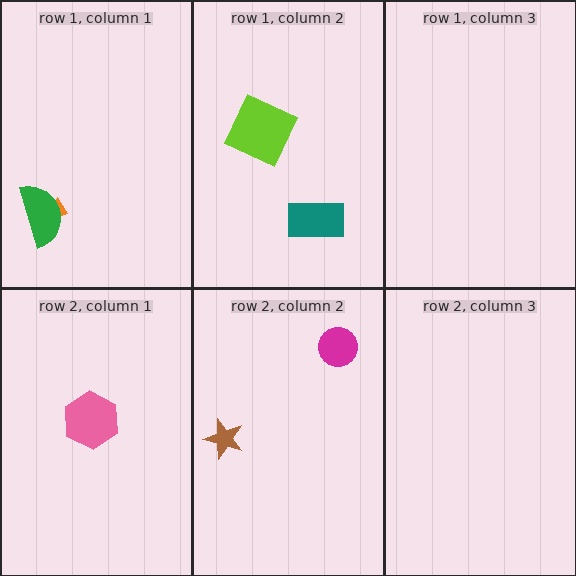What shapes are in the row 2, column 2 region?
The magenta circle, the brown star.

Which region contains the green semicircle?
The row 1, column 1 region.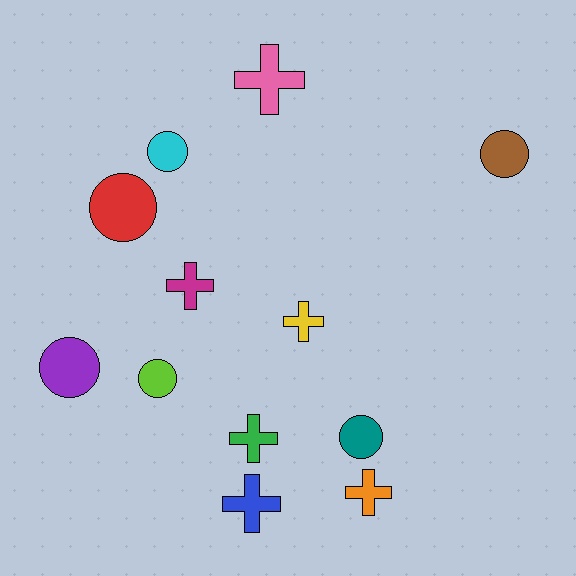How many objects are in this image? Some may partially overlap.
There are 12 objects.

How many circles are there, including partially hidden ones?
There are 6 circles.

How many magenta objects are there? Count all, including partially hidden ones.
There is 1 magenta object.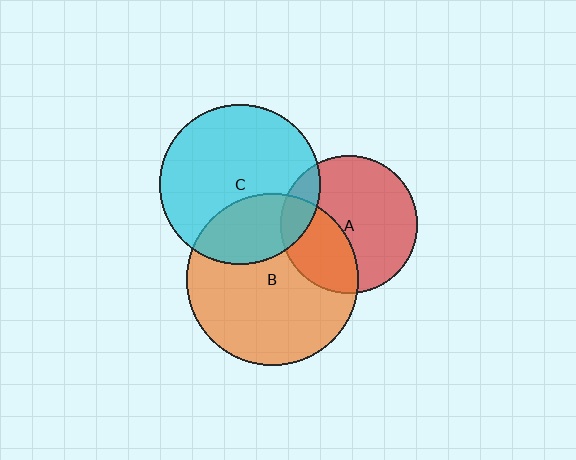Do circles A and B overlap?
Yes.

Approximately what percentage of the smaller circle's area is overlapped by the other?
Approximately 35%.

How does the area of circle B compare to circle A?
Approximately 1.6 times.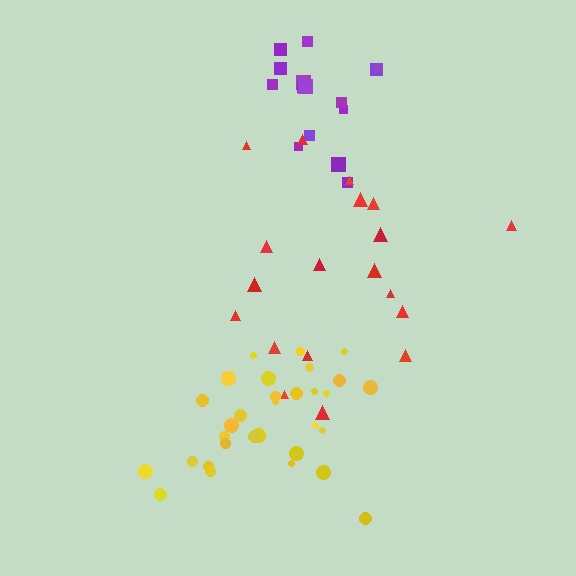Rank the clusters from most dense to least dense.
yellow, purple, red.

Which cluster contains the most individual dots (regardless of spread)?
Yellow (32).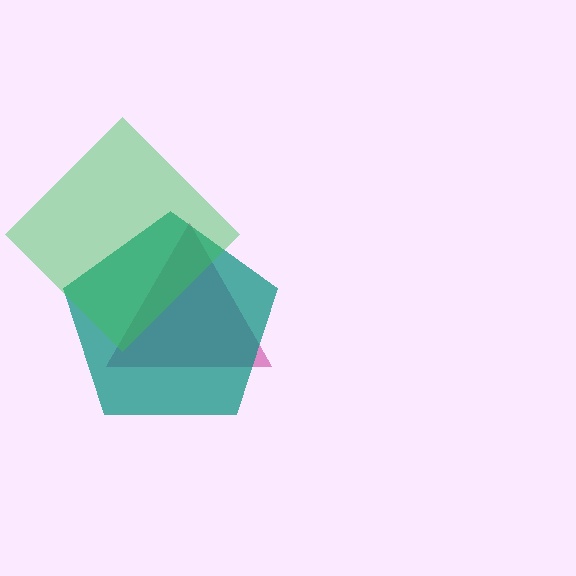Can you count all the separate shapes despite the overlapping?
Yes, there are 3 separate shapes.